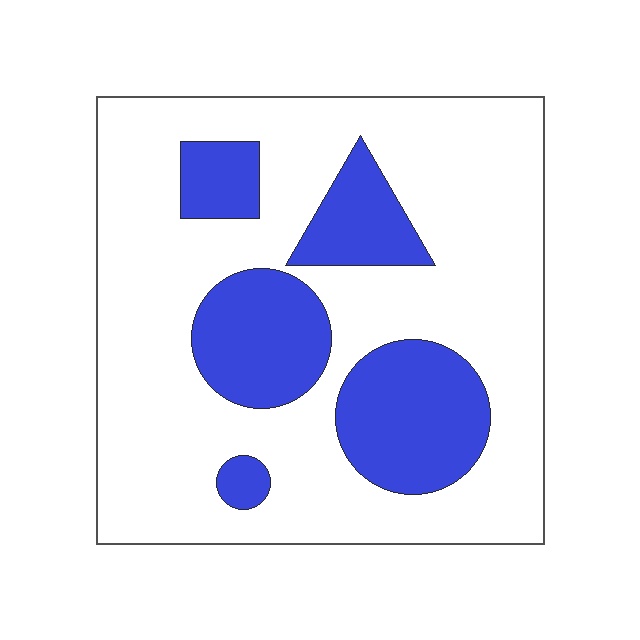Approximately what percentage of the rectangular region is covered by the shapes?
Approximately 25%.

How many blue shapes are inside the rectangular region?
5.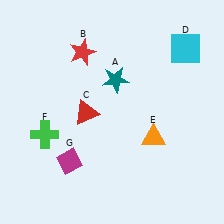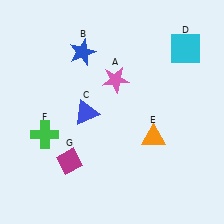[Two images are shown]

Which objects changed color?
A changed from teal to pink. B changed from red to blue. C changed from red to blue.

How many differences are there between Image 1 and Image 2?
There are 3 differences between the two images.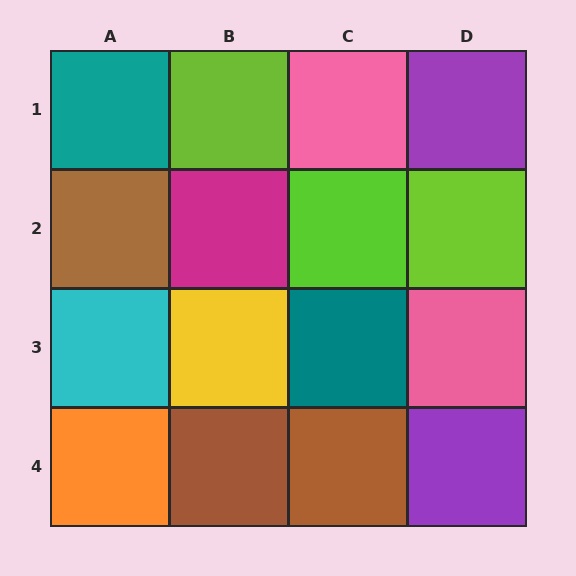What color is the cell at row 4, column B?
Brown.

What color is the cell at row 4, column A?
Orange.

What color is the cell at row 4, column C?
Brown.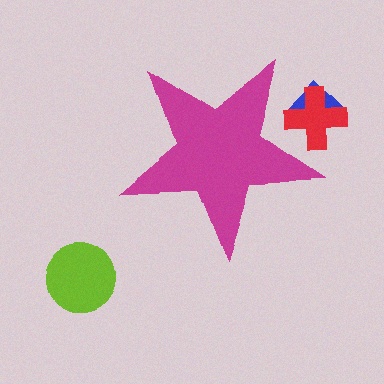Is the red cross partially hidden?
Yes, the red cross is partially hidden behind the magenta star.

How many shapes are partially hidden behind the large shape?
2 shapes are partially hidden.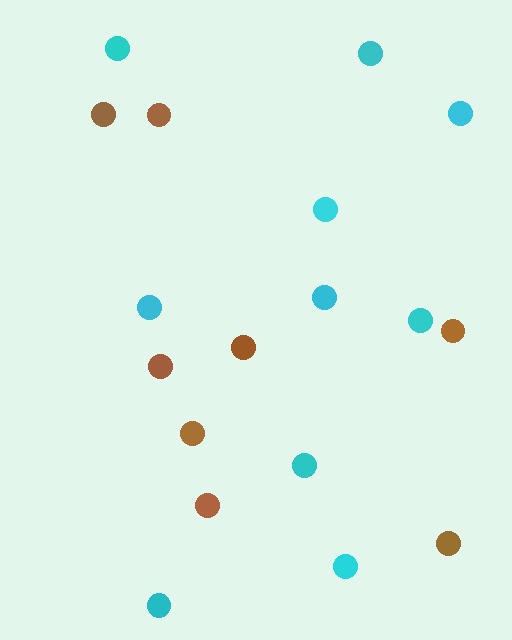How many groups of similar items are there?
There are 2 groups: one group of brown circles (8) and one group of cyan circles (10).